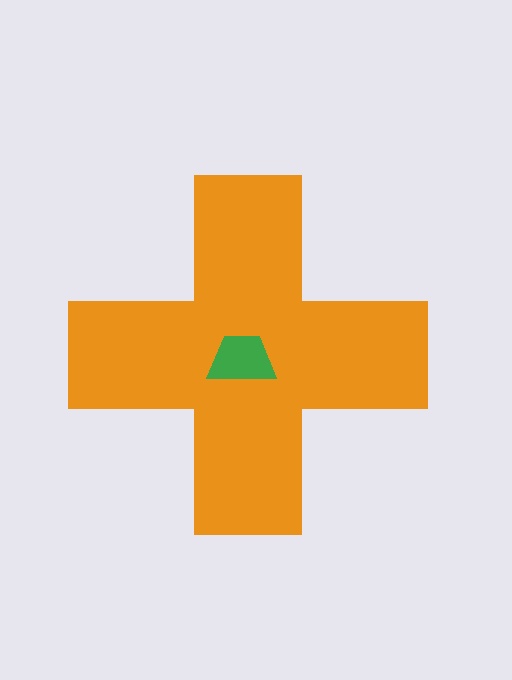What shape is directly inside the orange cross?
The green trapezoid.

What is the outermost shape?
The orange cross.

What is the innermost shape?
The green trapezoid.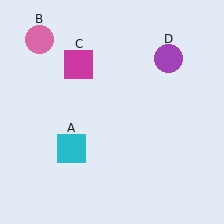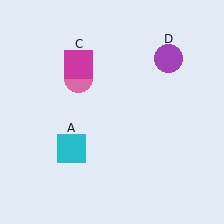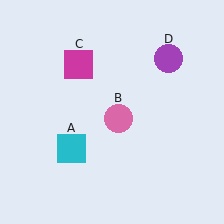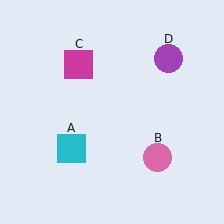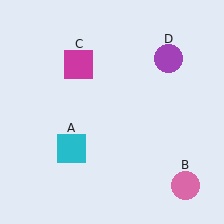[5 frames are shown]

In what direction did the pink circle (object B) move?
The pink circle (object B) moved down and to the right.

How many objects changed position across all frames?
1 object changed position: pink circle (object B).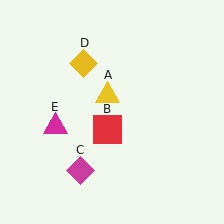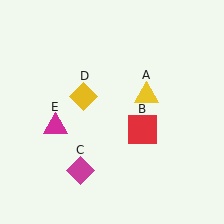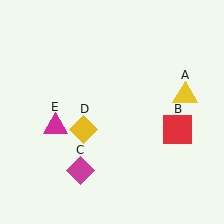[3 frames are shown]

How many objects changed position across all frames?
3 objects changed position: yellow triangle (object A), red square (object B), yellow diamond (object D).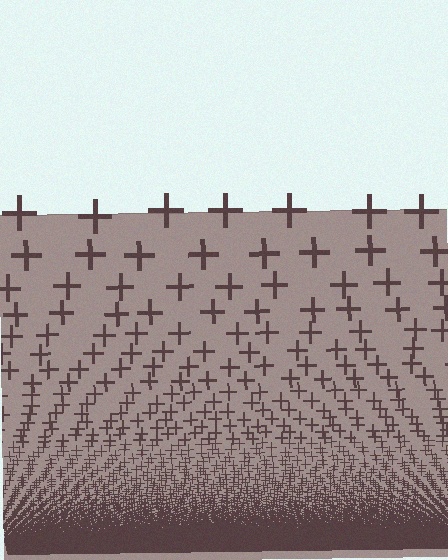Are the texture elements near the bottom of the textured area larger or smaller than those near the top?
Smaller. The gradient is inverted — elements near the bottom are smaller and denser.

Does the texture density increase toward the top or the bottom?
Density increases toward the bottom.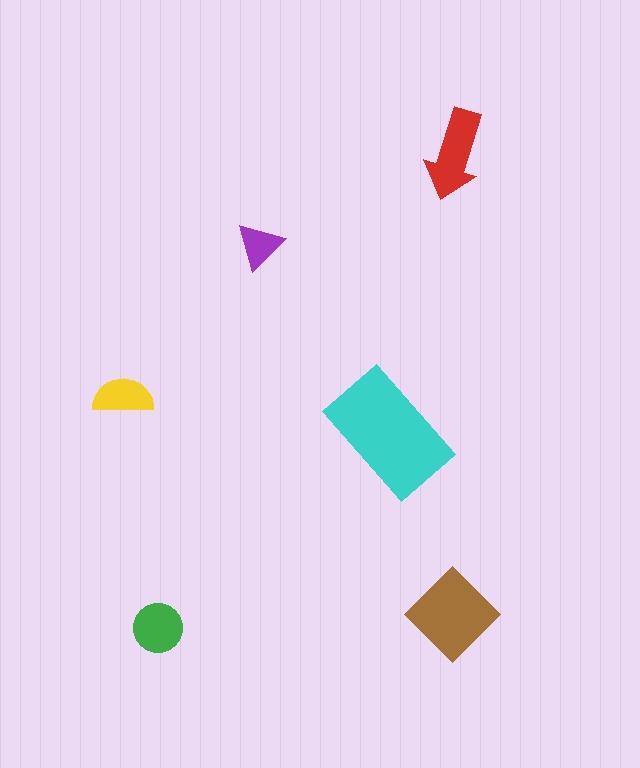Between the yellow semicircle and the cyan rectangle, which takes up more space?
The cyan rectangle.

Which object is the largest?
The cyan rectangle.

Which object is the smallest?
The purple triangle.